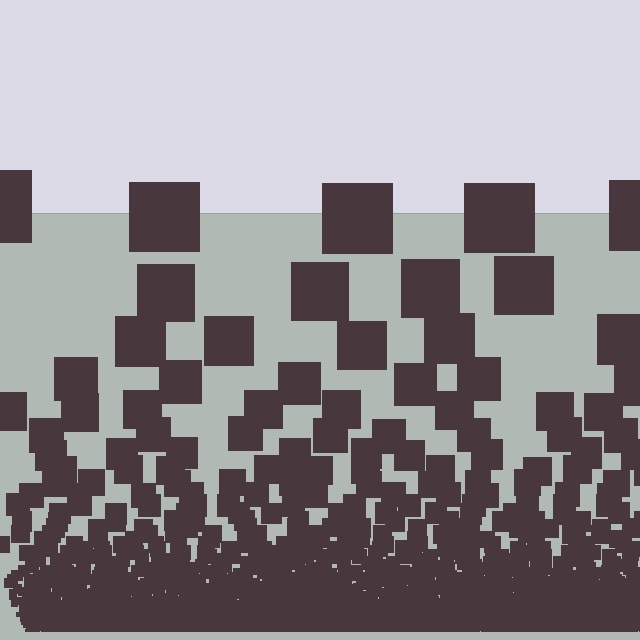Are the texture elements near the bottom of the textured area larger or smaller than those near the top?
Smaller. The gradient is inverted — elements near the bottom are smaller and denser.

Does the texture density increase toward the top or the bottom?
Density increases toward the bottom.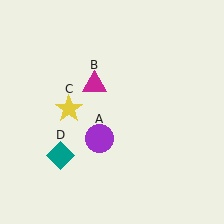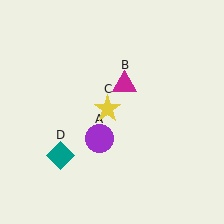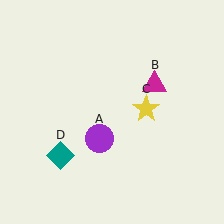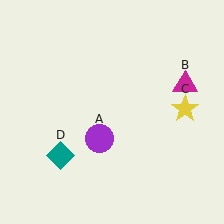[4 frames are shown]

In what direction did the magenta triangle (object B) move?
The magenta triangle (object B) moved right.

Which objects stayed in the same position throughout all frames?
Purple circle (object A) and teal diamond (object D) remained stationary.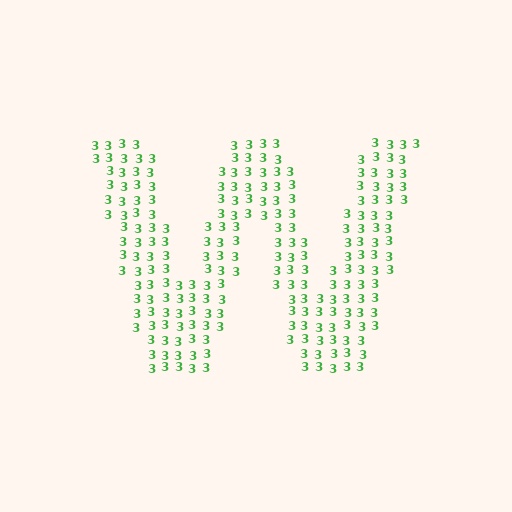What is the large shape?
The large shape is the letter W.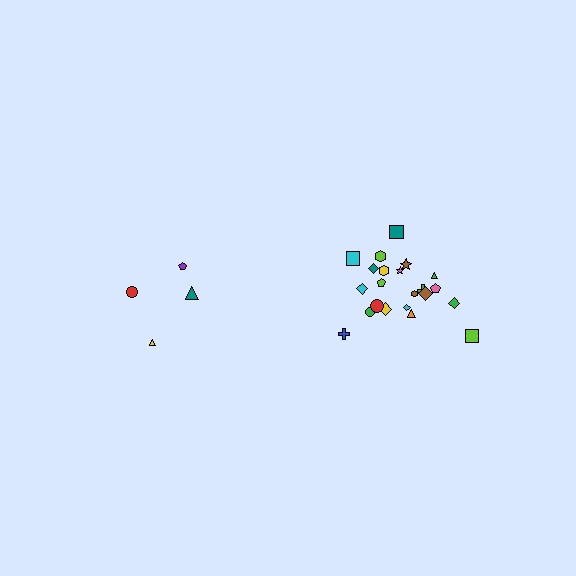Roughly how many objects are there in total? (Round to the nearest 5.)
Roughly 25 objects in total.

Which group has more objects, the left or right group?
The right group.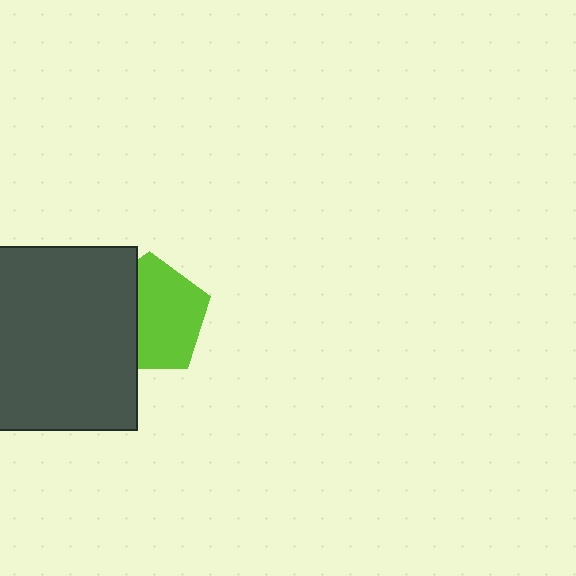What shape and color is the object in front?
The object in front is a dark gray square.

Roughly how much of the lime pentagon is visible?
About half of it is visible (roughly 63%).